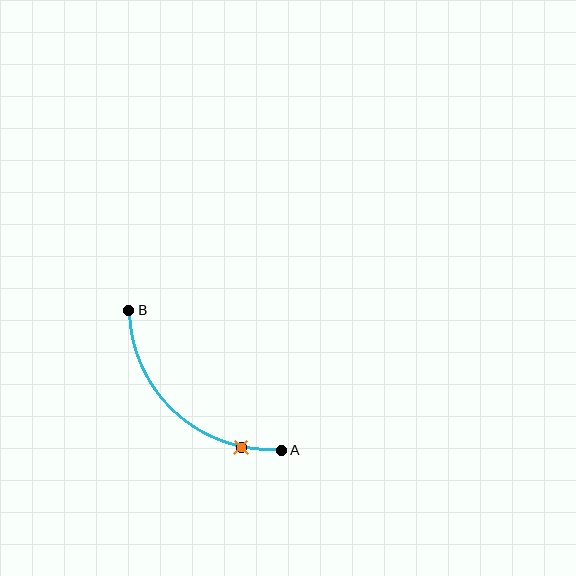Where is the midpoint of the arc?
The arc midpoint is the point on the curve farthest from the straight line joining A and B. It sits below and to the left of that line.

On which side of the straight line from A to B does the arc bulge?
The arc bulges below and to the left of the straight line connecting A and B.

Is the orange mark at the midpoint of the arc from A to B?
No. The orange mark lies on the arc but is closer to endpoint A. The arc midpoint would be at the point on the curve equidistant along the arc from both A and B.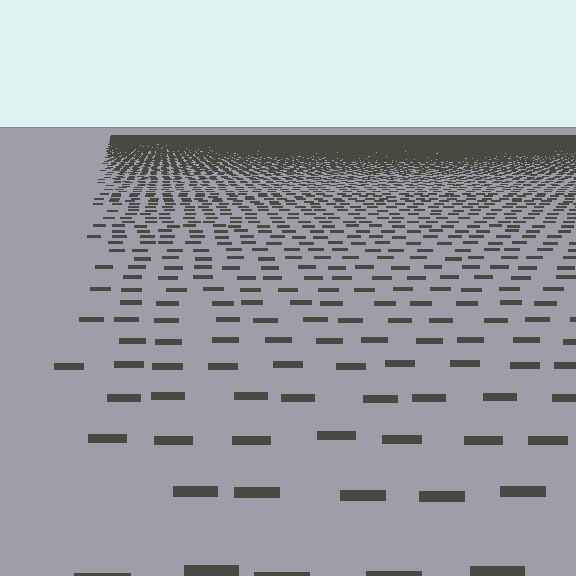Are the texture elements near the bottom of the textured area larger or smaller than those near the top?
Larger. Near the bottom, elements are closer to the viewer and appear at a bigger on-screen size.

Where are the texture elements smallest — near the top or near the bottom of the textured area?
Near the top.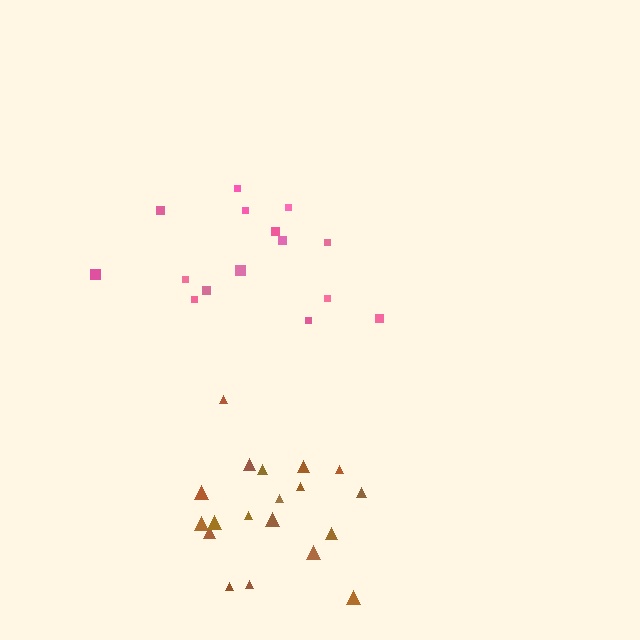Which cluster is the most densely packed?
Brown.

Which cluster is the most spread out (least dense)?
Pink.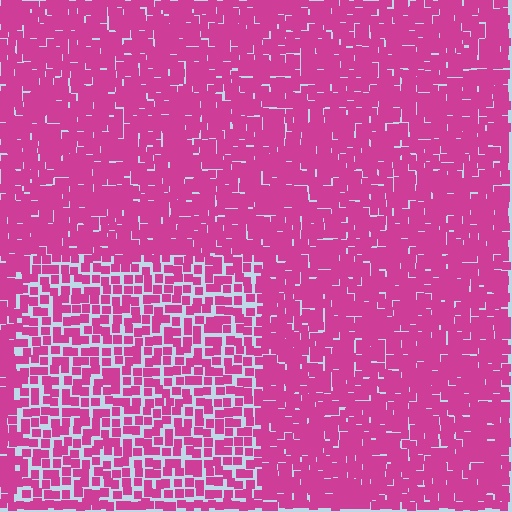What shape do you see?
I see a rectangle.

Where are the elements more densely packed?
The elements are more densely packed outside the rectangle boundary.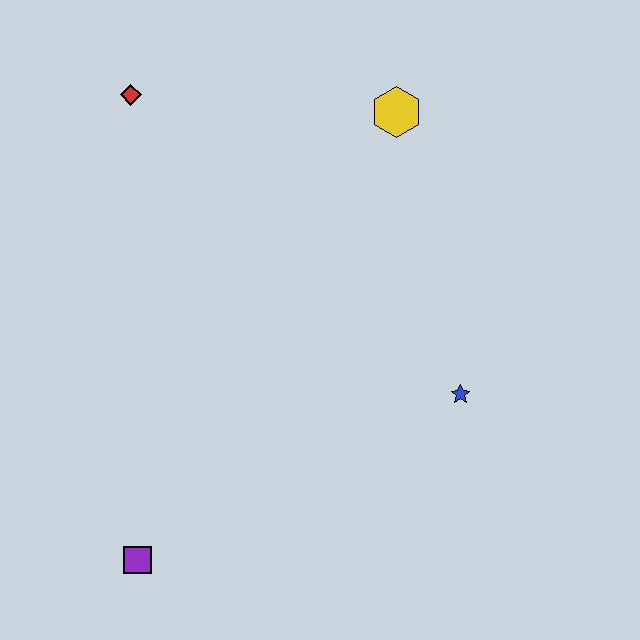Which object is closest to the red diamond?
The yellow hexagon is closest to the red diamond.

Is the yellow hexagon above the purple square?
Yes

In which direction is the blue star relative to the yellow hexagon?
The blue star is below the yellow hexagon.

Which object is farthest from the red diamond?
The purple square is farthest from the red diamond.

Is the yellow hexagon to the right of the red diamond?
Yes